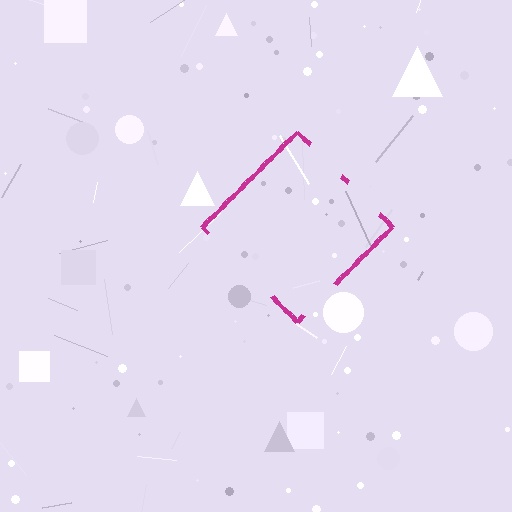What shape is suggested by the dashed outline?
The dashed outline suggests a diamond.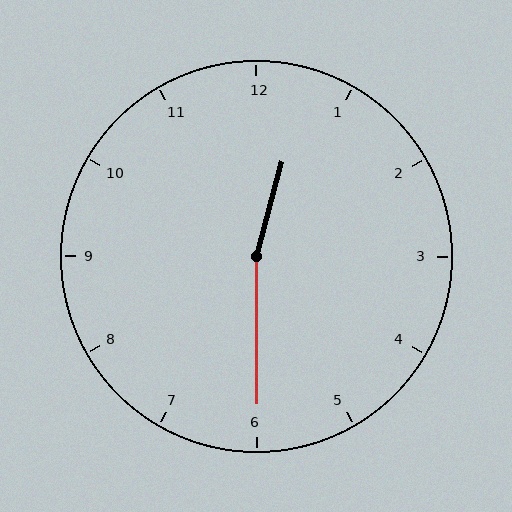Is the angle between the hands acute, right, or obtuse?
It is obtuse.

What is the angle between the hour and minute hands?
Approximately 165 degrees.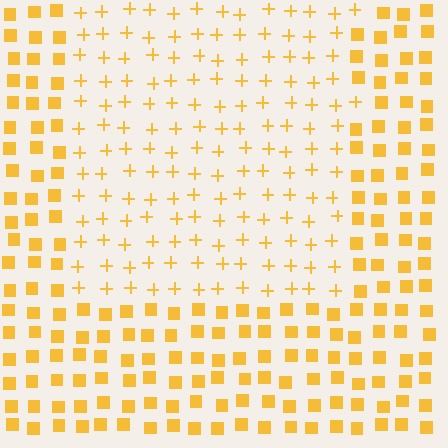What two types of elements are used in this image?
The image uses plus signs inside the rectangle region and squares outside it.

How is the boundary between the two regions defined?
The boundary is defined by a change in element shape: plus signs inside vs. squares outside. All elements share the same color and spacing.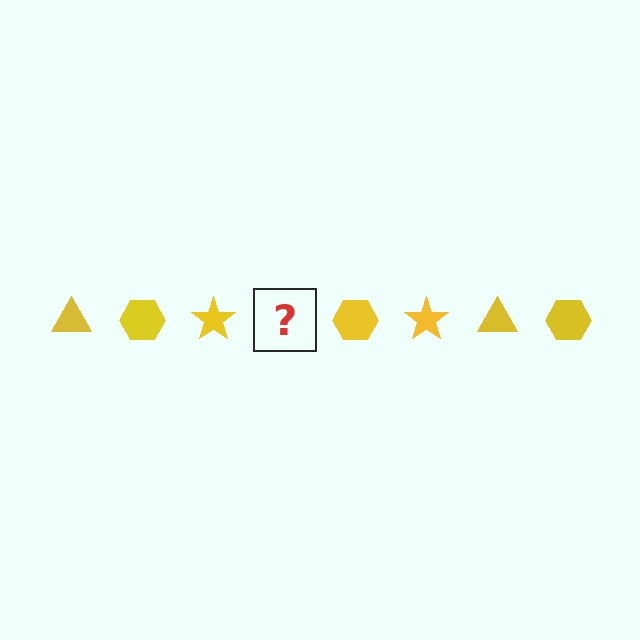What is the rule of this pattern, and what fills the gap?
The rule is that the pattern cycles through triangle, hexagon, star shapes in yellow. The gap should be filled with a yellow triangle.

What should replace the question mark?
The question mark should be replaced with a yellow triangle.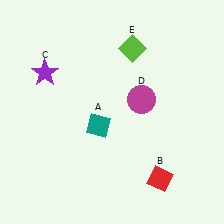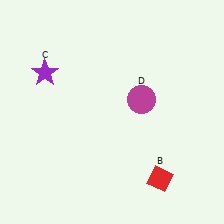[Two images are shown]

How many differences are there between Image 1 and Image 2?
There are 2 differences between the two images.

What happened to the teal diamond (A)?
The teal diamond (A) was removed in Image 2. It was in the bottom-left area of Image 1.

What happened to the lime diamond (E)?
The lime diamond (E) was removed in Image 2. It was in the top-right area of Image 1.